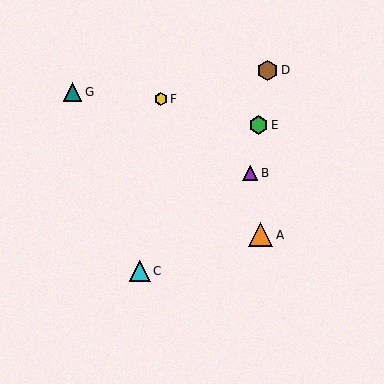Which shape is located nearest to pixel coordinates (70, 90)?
The teal triangle (labeled G) at (73, 92) is nearest to that location.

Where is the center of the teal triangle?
The center of the teal triangle is at (73, 92).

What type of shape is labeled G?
Shape G is a teal triangle.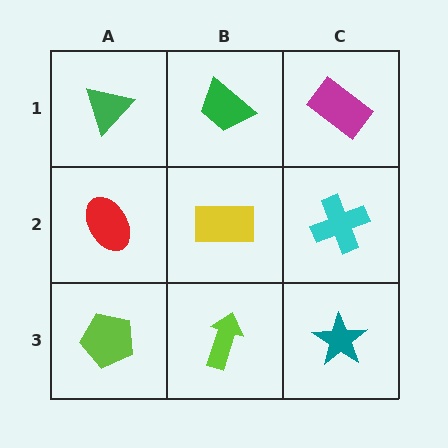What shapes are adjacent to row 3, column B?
A yellow rectangle (row 2, column B), a lime pentagon (row 3, column A), a teal star (row 3, column C).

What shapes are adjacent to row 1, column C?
A cyan cross (row 2, column C), a green trapezoid (row 1, column B).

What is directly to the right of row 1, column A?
A green trapezoid.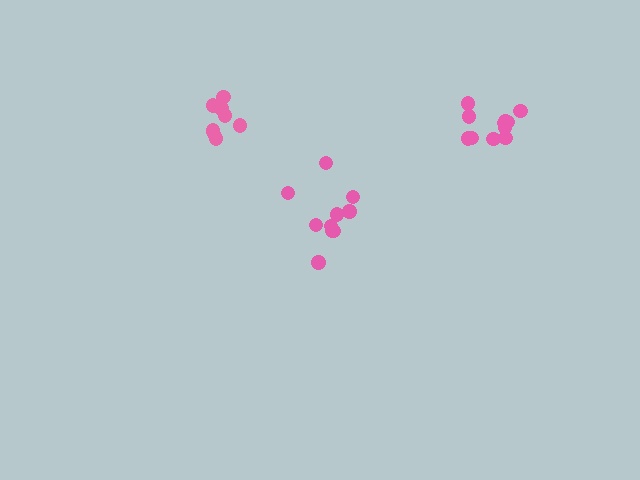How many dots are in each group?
Group 1: 10 dots, Group 2: 11 dots, Group 3: 9 dots (30 total).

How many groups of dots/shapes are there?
There are 3 groups.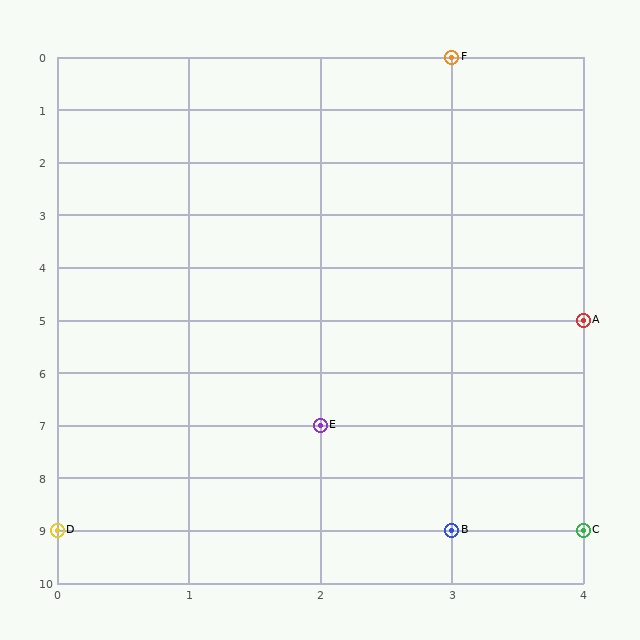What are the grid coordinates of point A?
Point A is at grid coordinates (4, 5).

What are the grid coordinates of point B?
Point B is at grid coordinates (3, 9).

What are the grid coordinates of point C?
Point C is at grid coordinates (4, 9).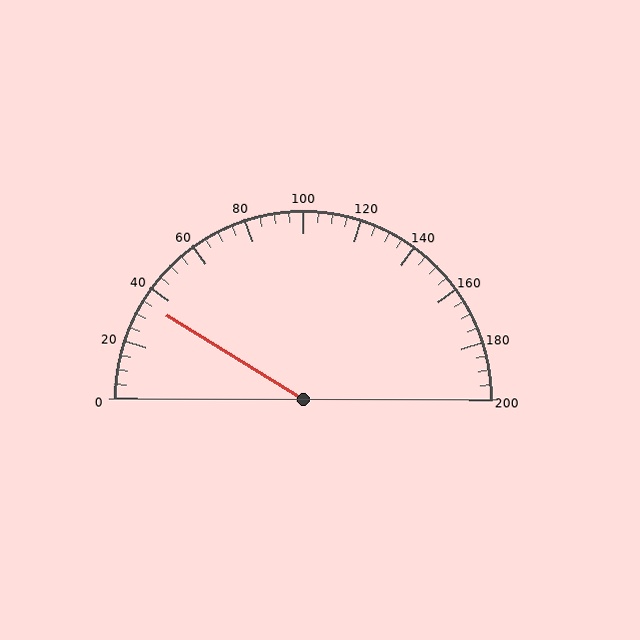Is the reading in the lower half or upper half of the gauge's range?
The reading is in the lower half of the range (0 to 200).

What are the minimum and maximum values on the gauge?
The gauge ranges from 0 to 200.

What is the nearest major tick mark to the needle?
The nearest major tick mark is 40.